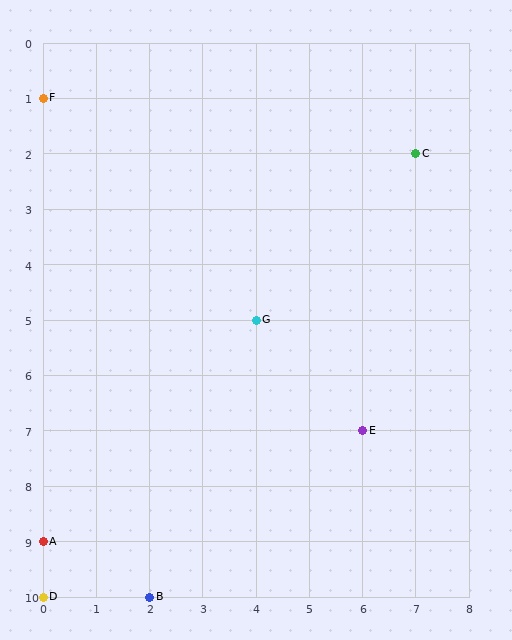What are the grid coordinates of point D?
Point D is at grid coordinates (0, 10).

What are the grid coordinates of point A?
Point A is at grid coordinates (0, 9).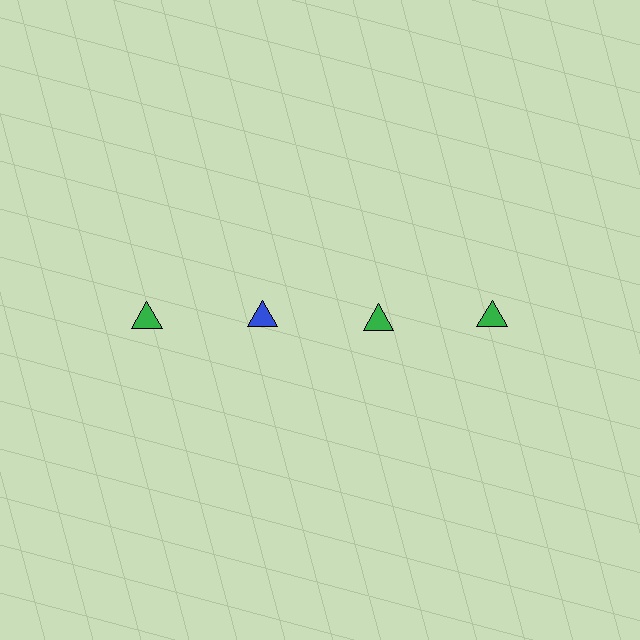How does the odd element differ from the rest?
It has a different color: blue instead of green.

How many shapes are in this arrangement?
There are 4 shapes arranged in a grid pattern.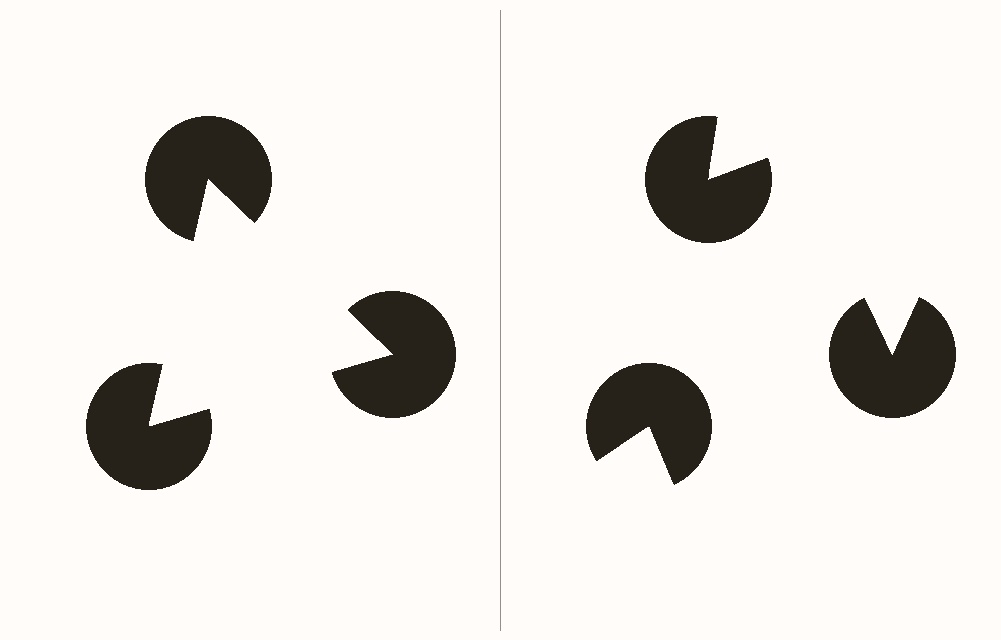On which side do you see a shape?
An illusory triangle appears on the left side. On the right side the wedge cuts are rotated, so no coherent shape forms.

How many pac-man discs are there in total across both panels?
6 — 3 on each side.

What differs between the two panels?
The pac-man discs are positioned identically on both sides; only the wedge orientations differ. On the left they align to a triangle; on the right they are misaligned.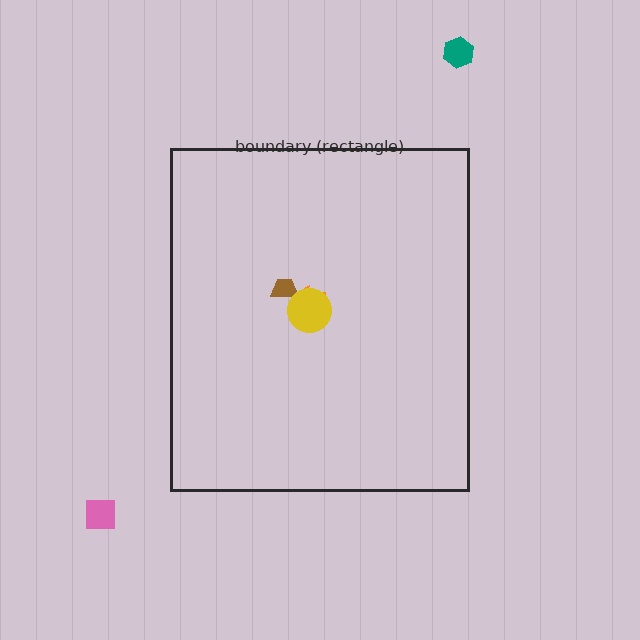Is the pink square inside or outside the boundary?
Outside.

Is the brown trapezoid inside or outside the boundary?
Inside.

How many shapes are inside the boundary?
3 inside, 2 outside.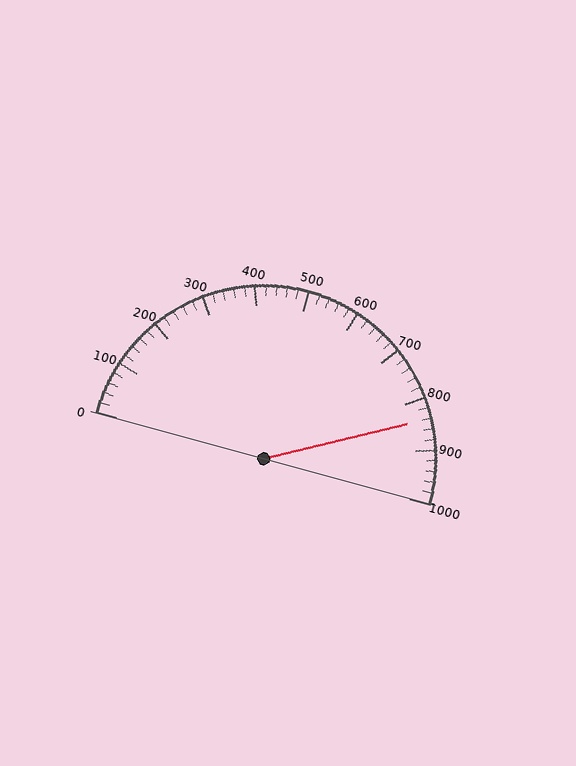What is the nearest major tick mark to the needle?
The nearest major tick mark is 800.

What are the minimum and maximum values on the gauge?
The gauge ranges from 0 to 1000.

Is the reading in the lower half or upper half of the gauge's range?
The reading is in the upper half of the range (0 to 1000).